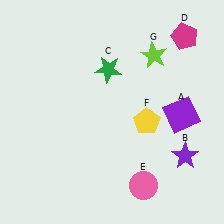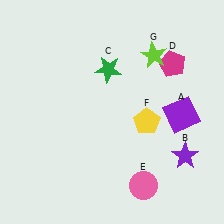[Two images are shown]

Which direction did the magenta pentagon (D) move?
The magenta pentagon (D) moved down.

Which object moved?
The magenta pentagon (D) moved down.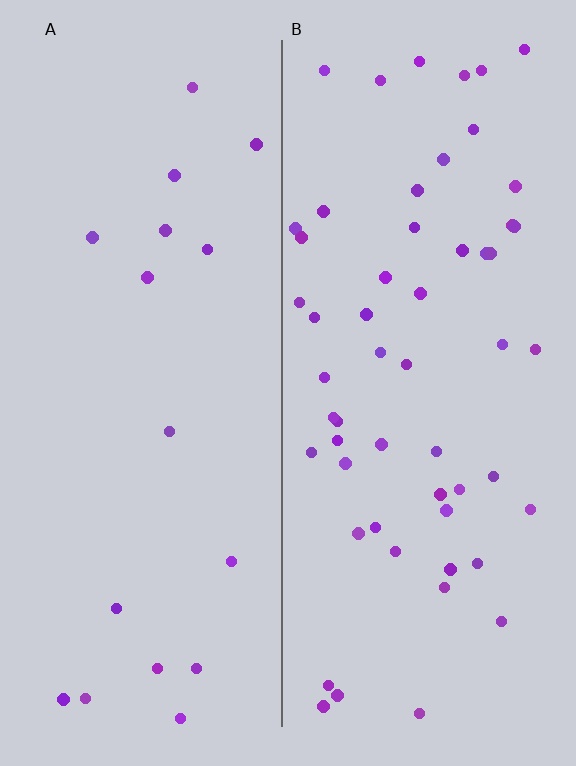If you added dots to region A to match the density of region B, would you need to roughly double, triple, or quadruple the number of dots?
Approximately triple.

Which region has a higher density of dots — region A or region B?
B (the right).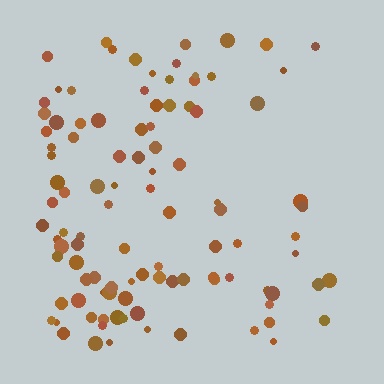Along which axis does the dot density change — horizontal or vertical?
Horizontal.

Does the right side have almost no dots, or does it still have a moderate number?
Still a moderate number, just noticeably fewer than the left.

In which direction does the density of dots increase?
From right to left, with the left side densest.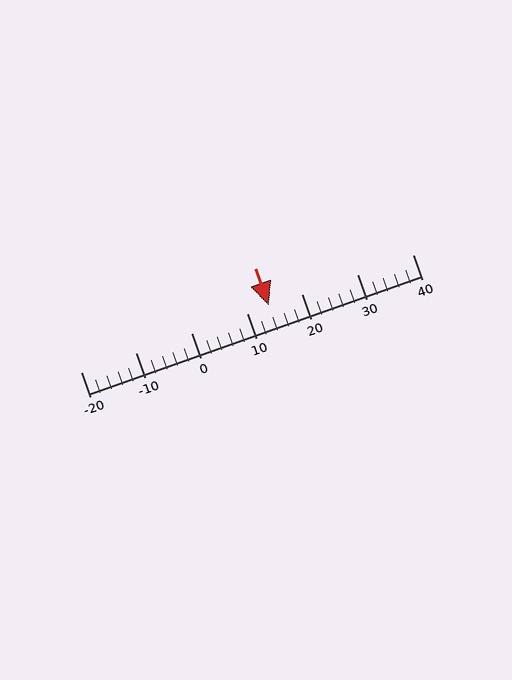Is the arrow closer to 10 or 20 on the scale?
The arrow is closer to 10.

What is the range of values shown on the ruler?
The ruler shows values from -20 to 40.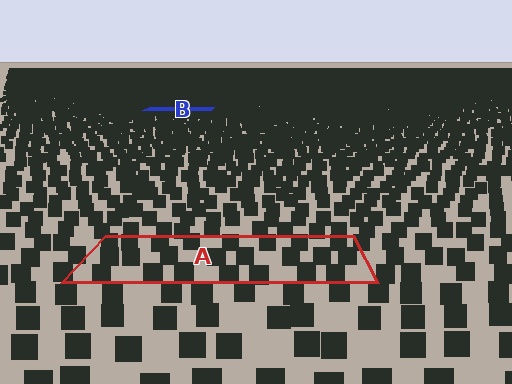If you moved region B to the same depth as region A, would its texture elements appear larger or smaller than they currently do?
They would appear larger. At a closer depth, the same texture elements are projected at a bigger on-screen size.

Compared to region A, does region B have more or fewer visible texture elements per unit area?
Region B has more texture elements per unit area — they are packed more densely because it is farther away.